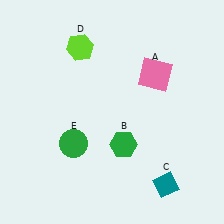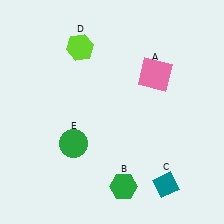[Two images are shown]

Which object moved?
The green hexagon (B) moved down.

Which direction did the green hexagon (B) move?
The green hexagon (B) moved down.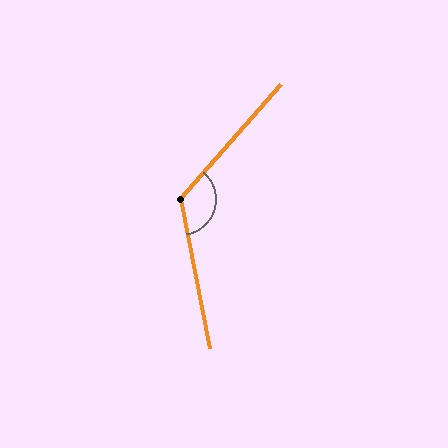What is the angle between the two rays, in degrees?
Approximately 128 degrees.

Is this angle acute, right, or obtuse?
It is obtuse.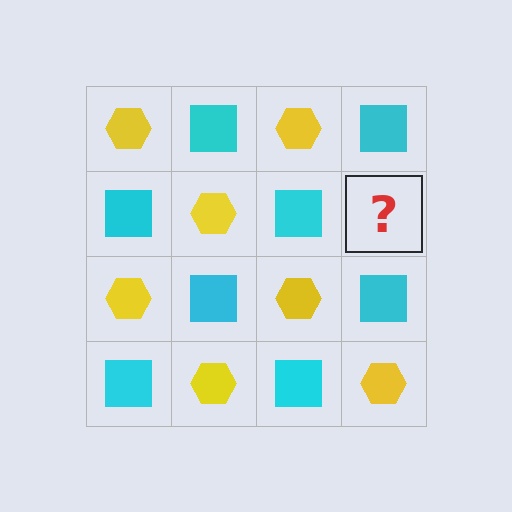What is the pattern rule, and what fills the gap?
The rule is that it alternates yellow hexagon and cyan square in a checkerboard pattern. The gap should be filled with a yellow hexagon.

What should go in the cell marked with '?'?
The missing cell should contain a yellow hexagon.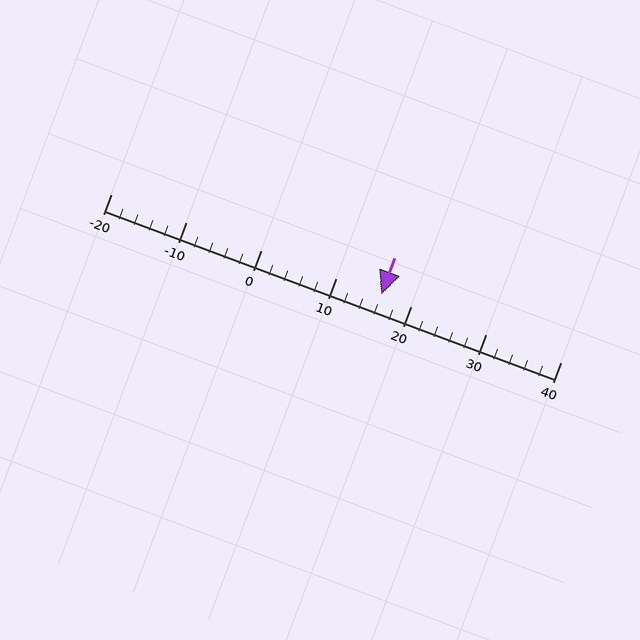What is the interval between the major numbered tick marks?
The major tick marks are spaced 10 units apart.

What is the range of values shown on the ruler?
The ruler shows values from -20 to 40.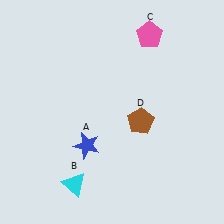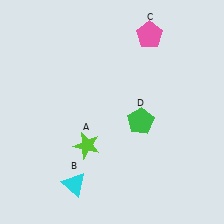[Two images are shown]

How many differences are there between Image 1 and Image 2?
There are 2 differences between the two images.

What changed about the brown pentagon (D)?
In Image 1, D is brown. In Image 2, it changed to green.